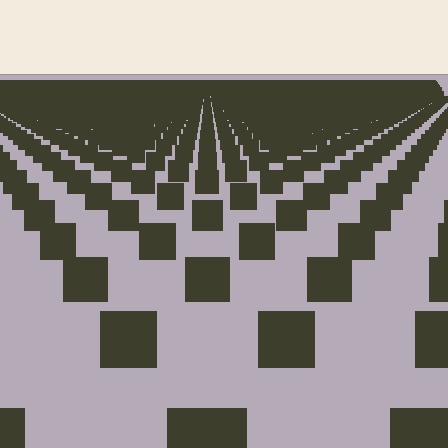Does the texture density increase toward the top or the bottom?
Density increases toward the top.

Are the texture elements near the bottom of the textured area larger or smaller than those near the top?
Larger. Near the bottom, elements are closer to the viewer and appear at a bigger on-screen size.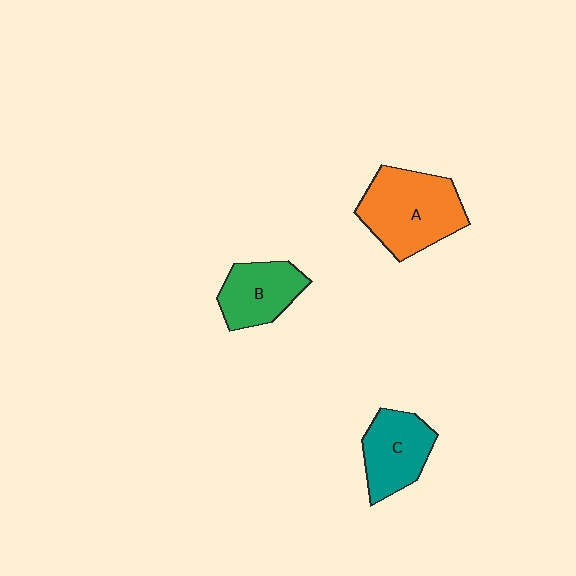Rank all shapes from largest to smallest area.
From largest to smallest: A (orange), C (teal), B (green).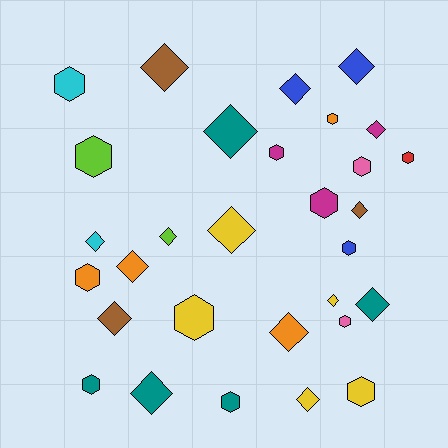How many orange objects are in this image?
There are 4 orange objects.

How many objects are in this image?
There are 30 objects.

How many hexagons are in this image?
There are 14 hexagons.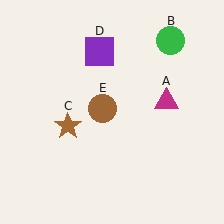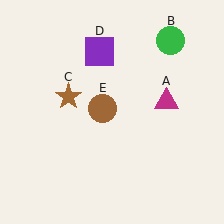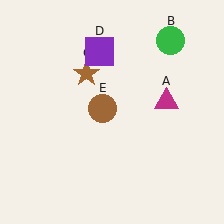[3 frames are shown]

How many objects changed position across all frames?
1 object changed position: brown star (object C).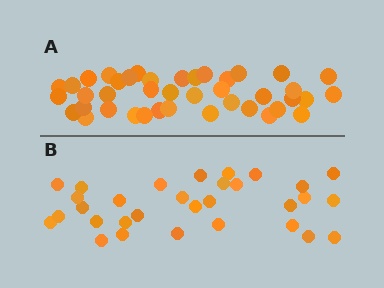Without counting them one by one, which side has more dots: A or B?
Region A (the top region) has more dots.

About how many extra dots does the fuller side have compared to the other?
Region A has roughly 10 or so more dots than region B.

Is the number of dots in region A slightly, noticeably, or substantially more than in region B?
Region A has noticeably more, but not dramatically so. The ratio is roughly 1.3 to 1.